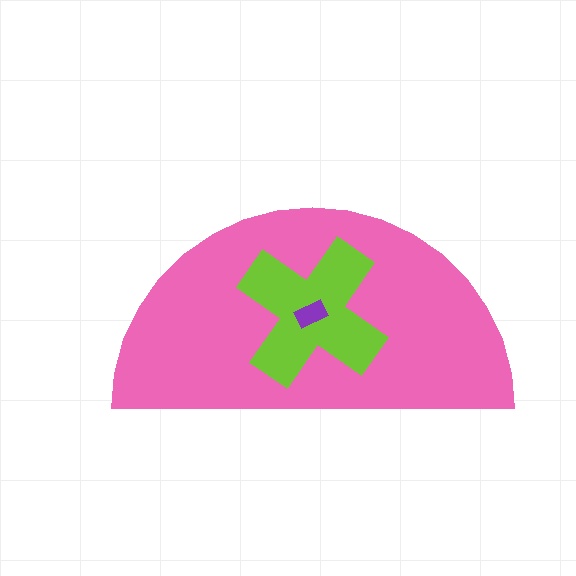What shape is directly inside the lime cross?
The purple rectangle.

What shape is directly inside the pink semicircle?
The lime cross.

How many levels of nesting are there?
3.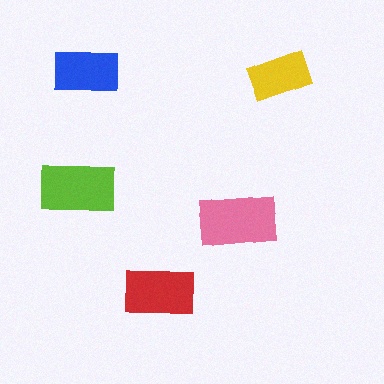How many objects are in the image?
There are 5 objects in the image.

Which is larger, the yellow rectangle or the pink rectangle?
The pink one.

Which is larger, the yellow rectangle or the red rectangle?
The red one.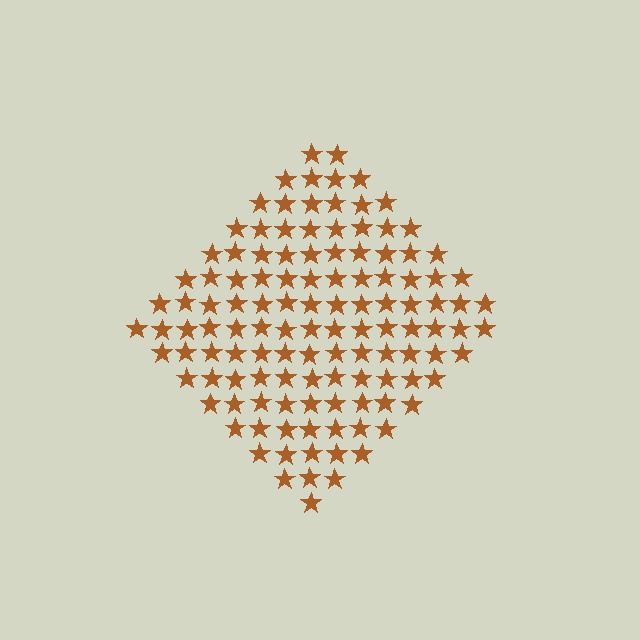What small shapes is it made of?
It is made of small stars.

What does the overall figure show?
The overall figure shows a diamond.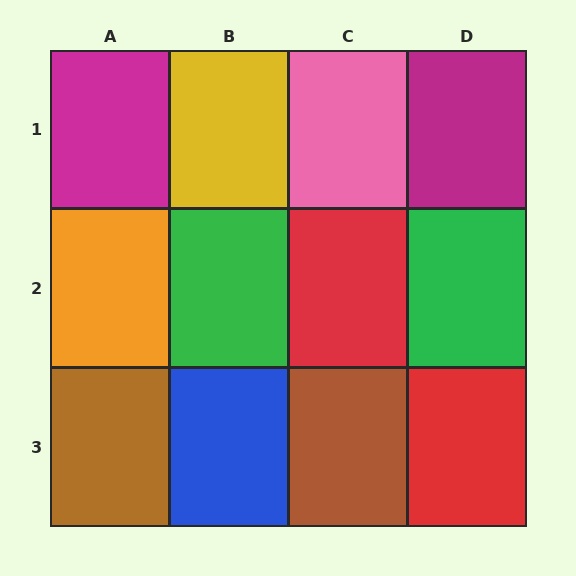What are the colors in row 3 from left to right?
Brown, blue, brown, red.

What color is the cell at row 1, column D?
Magenta.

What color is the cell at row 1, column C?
Pink.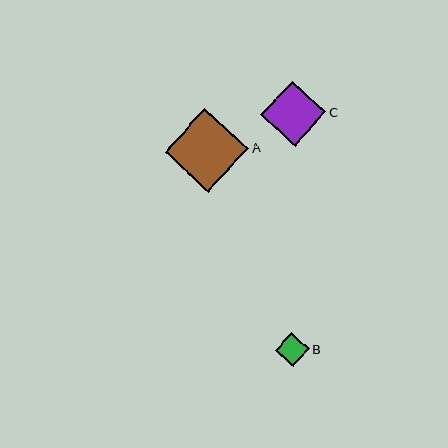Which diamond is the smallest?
Diamond B is the smallest with a size of approximately 33 pixels.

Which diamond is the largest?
Diamond A is the largest with a size of approximately 83 pixels.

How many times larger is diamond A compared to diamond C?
Diamond A is approximately 1.3 times the size of diamond C.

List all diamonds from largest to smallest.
From largest to smallest: A, C, B.